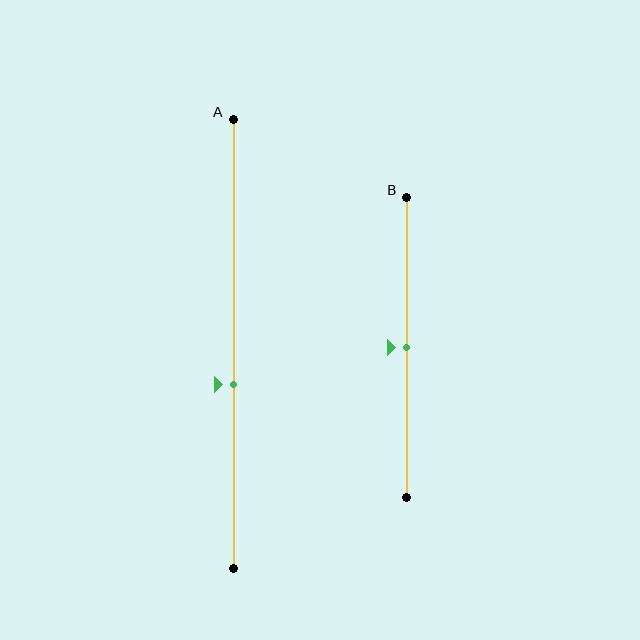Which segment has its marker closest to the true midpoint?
Segment B has its marker closest to the true midpoint.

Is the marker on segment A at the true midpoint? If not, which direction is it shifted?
No, the marker on segment A is shifted downward by about 9% of the segment length.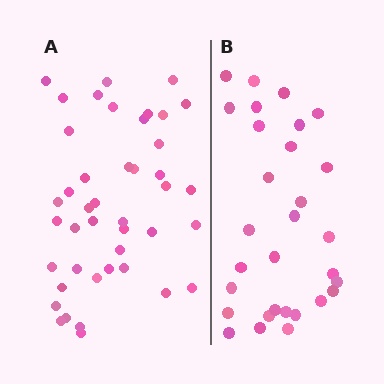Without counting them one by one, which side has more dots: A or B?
Region A (the left region) has more dots.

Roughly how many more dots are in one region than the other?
Region A has approximately 15 more dots than region B.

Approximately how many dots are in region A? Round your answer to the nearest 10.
About 40 dots. (The exact count is 43, which rounds to 40.)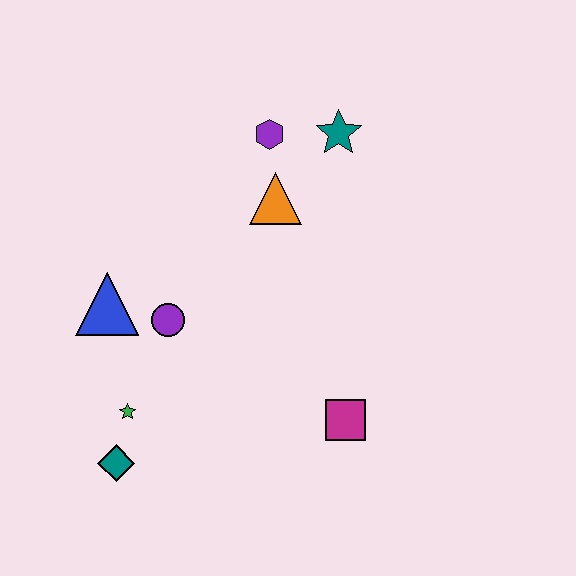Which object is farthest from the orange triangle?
The teal diamond is farthest from the orange triangle.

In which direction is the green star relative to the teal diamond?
The green star is above the teal diamond.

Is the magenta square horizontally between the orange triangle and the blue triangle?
No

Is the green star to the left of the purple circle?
Yes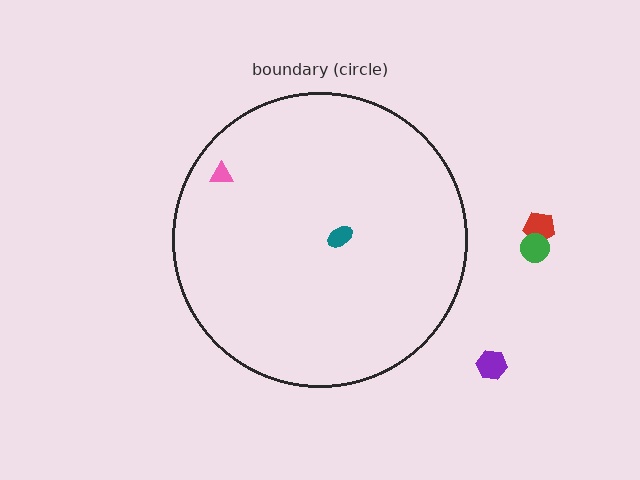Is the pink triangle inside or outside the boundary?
Inside.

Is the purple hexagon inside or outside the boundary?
Outside.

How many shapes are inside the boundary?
2 inside, 3 outside.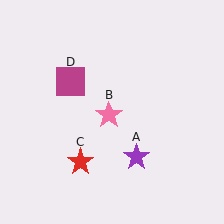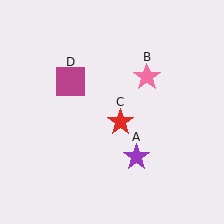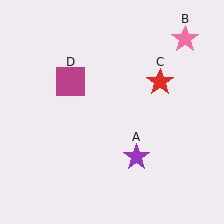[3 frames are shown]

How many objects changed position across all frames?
2 objects changed position: pink star (object B), red star (object C).